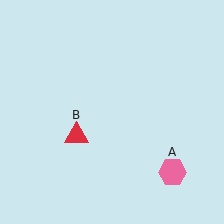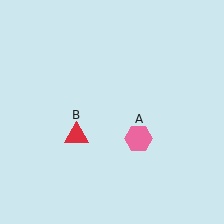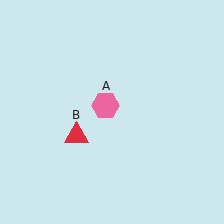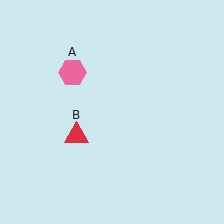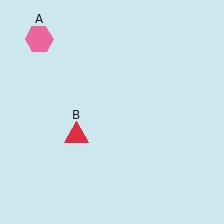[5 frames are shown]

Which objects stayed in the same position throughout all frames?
Red triangle (object B) remained stationary.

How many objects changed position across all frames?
1 object changed position: pink hexagon (object A).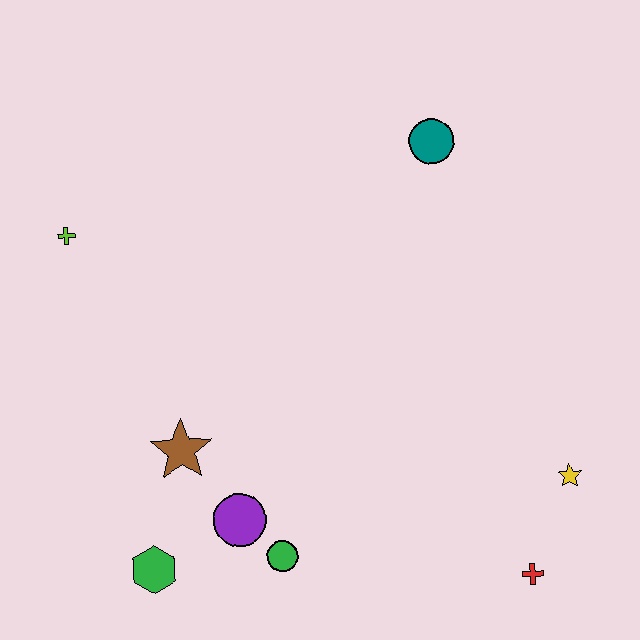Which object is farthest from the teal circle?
The green hexagon is farthest from the teal circle.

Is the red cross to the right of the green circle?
Yes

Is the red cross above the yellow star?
No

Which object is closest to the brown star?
The purple circle is closest to the brown star.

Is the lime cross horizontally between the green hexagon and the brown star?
No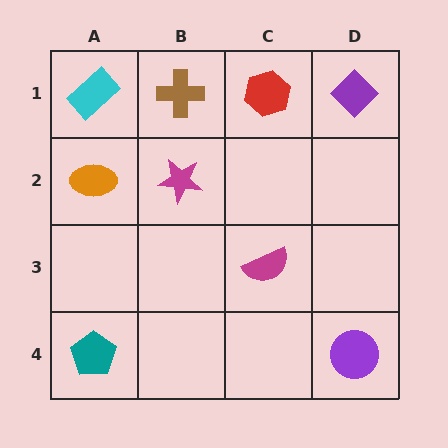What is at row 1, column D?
A purple diamond.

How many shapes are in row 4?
2 shapes.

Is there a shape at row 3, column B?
No, that cell is empty.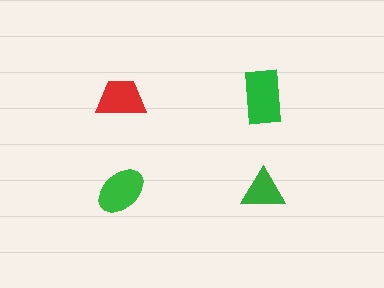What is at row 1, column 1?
A red trapezoid.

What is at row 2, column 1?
A green ellipse.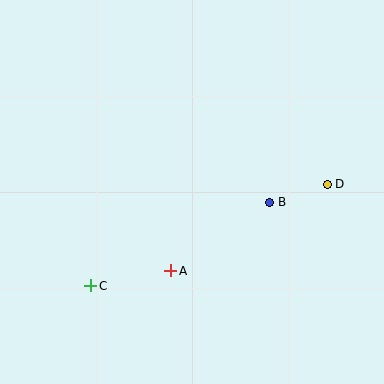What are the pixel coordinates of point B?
Point B is at (270, 202).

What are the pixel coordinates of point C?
Point C is at (91, 286).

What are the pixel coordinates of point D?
Point D is at (327, 184).